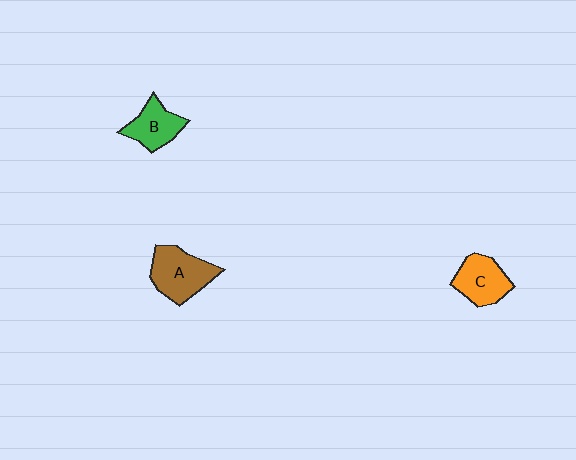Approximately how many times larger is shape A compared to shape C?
Approximately 1.2 times.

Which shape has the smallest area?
Shape B (green).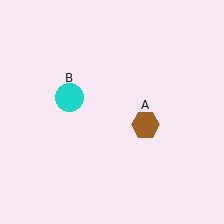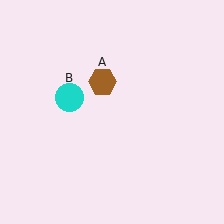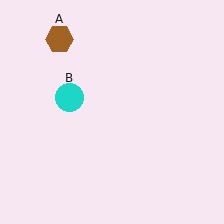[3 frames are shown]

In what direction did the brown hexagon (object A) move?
The brown hexagon (object A) moved up and to the left.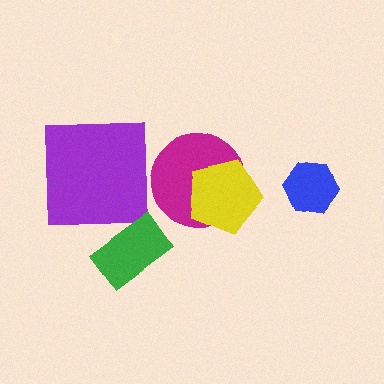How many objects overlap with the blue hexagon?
0 objects overlap with the blue hexagon.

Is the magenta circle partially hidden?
Yes, it is partially covered by another shape.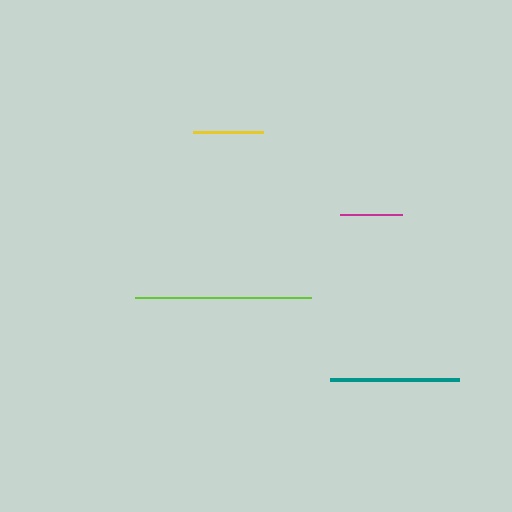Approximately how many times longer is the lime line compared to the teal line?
The lime line is approximately 1.4 times the length of the teal line.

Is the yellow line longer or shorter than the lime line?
The lime line is longer than the yellow line.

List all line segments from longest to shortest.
From longest to shortest: lime, teal, yellow, magenta.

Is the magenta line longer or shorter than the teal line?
The teal line is longer than the magenta line.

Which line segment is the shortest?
The magenta line is the shortest at approximately 61 pixels.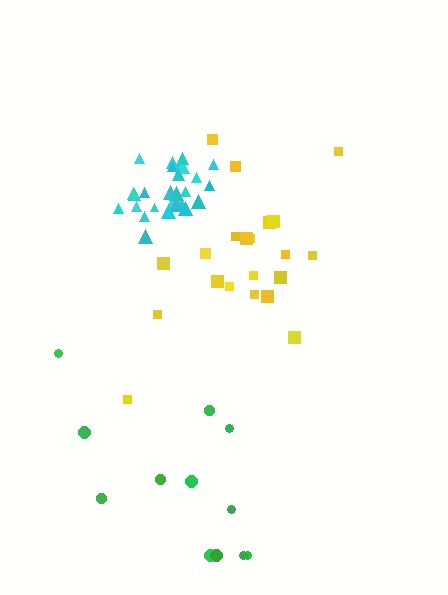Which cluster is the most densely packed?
Cyan.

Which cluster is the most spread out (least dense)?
Green.